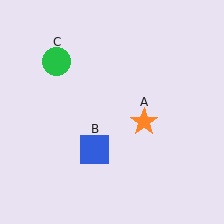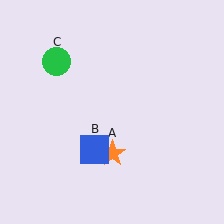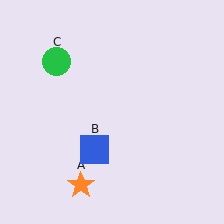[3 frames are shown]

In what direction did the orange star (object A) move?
The orange star (object A) moved down and to the left.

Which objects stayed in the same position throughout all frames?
Blue square (object B) and green circle (object C) remained stationary.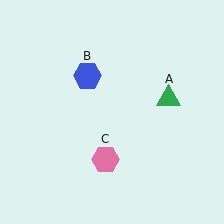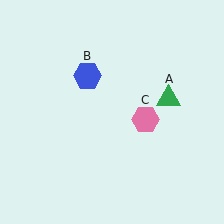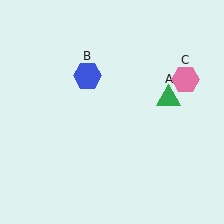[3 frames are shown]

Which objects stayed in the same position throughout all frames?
Green triangle (object A) and blue hexagon (object B) remained stationary.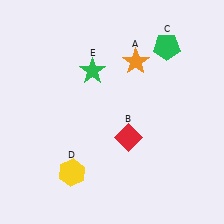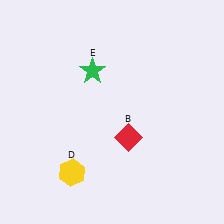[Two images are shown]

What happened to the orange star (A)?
The orange star (A) was removed in Image 2. It was in the top-right area of Image 1.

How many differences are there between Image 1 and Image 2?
There are 2 differences between the two images.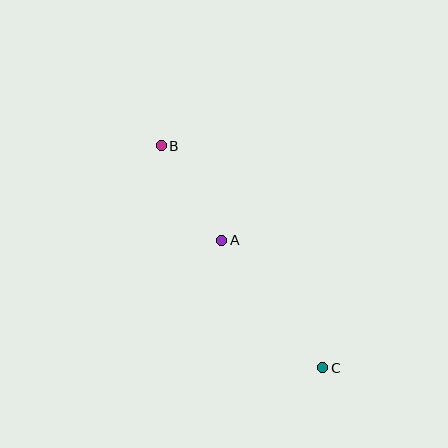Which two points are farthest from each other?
Points B and C are farthest from each other.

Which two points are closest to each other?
Points A and B are closest to each other.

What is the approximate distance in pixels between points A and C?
The distance between A and C is approximately 162 pixels.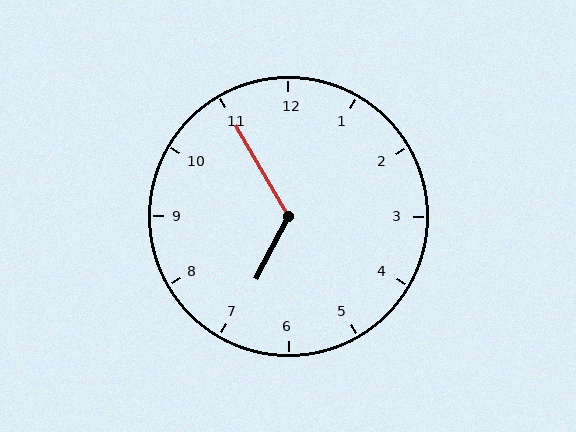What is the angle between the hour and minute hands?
Approximately 122 degrees.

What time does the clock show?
6:55.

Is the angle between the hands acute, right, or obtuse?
It is obtuse.